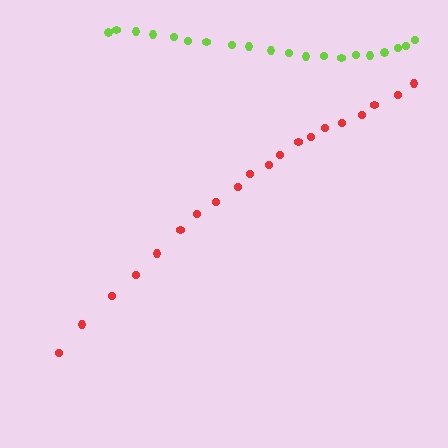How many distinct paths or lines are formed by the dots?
There are 2 distinct paths.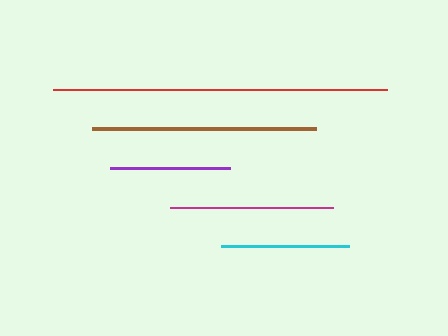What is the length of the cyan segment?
The cyan segment is approximately 128 pixels long.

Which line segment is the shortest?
The purple line is the shortest at approximately 120 pixels.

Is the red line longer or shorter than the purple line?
The red line is longer than the purple line.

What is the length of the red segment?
The red segment is approximately 335 pixels long.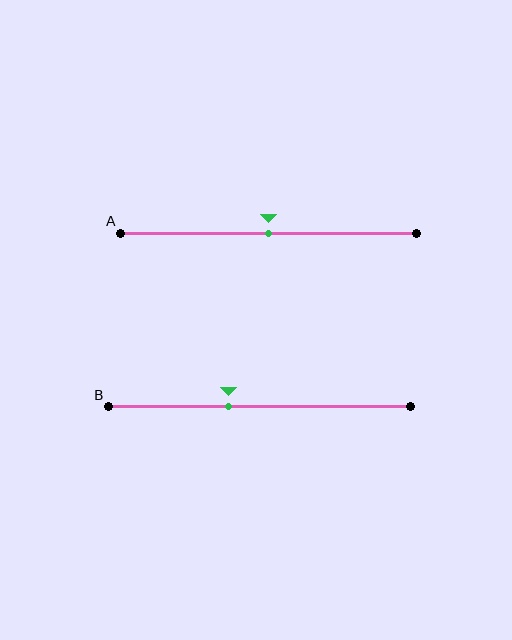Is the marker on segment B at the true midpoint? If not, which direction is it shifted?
No, the marker on segment B is shifted to the left by about 10% of the segment length.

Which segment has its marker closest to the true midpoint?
Segment A has its marker closest to the true midpoint.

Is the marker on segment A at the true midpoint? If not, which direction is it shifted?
Yes, the marker on segment A is at the true midpoint.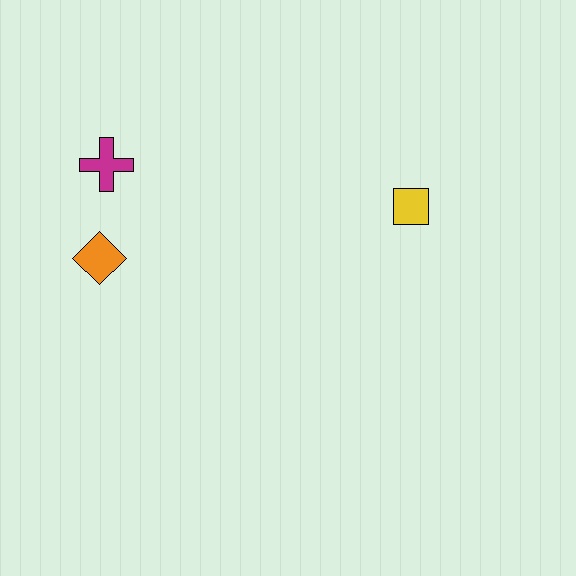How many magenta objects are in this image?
There is 1 magenta object.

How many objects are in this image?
There are 3 objects.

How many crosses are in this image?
There is 1 cross.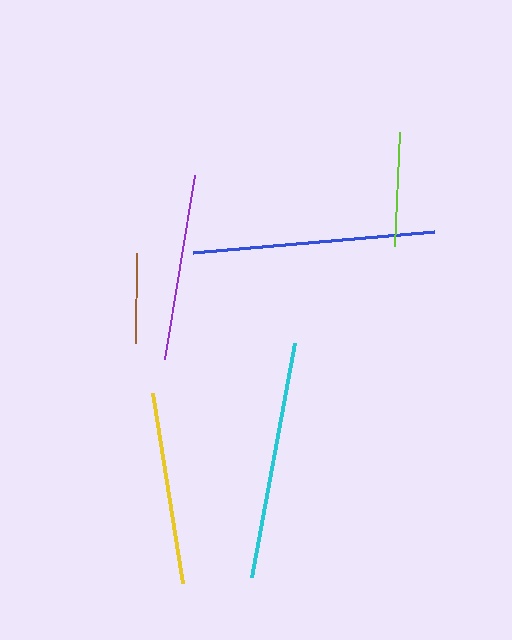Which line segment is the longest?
The blue line is the longest at approximately 241 pixels.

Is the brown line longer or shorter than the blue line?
The blue line is longer than the brown line.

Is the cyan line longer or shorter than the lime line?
The cyan line is longer than the lime line.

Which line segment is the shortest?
The brown line is the shortest at approximately 91 pixels.